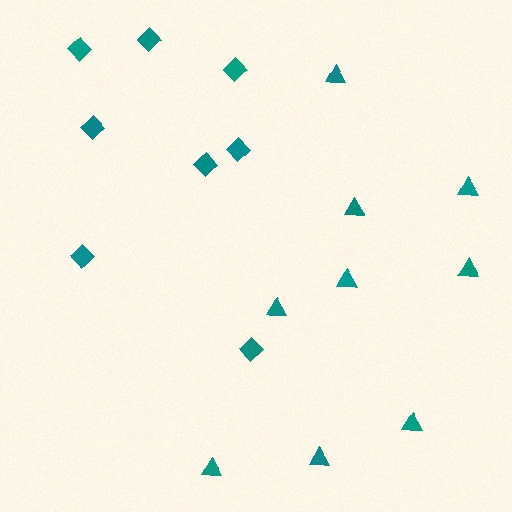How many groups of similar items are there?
There are 2 groups: one group of triangles (9) and one group of diamonds (8).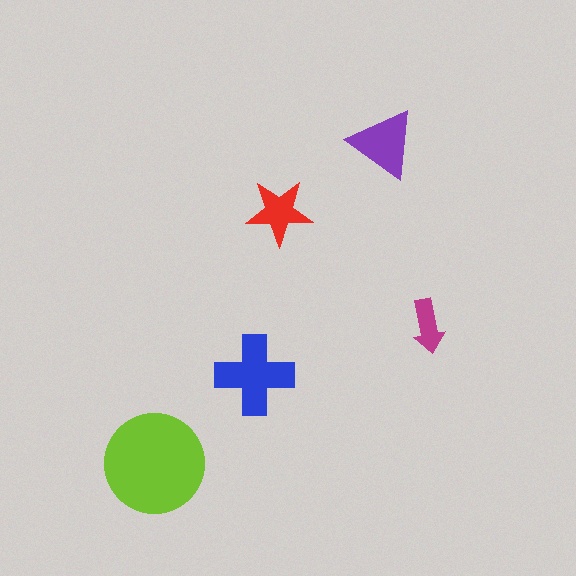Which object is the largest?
The lime circle.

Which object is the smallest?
The magenta arrow.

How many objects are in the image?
There are 5 objects in the image.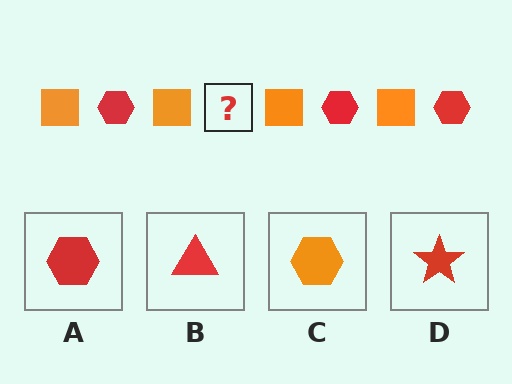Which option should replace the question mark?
Option A.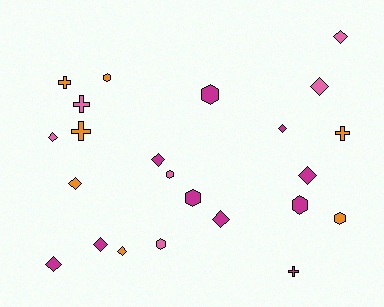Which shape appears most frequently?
Diamond, with 11 objects.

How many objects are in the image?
There are 23 objects.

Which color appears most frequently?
Magenta, with 10 objects.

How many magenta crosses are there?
There is 1 magenta cross.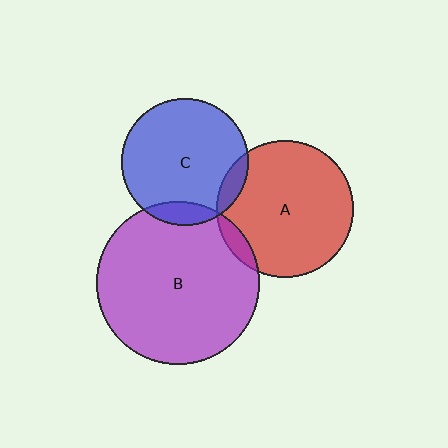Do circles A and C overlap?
Yes.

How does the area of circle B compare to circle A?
Approximately 1.4 times.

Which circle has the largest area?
Circle B (purple).